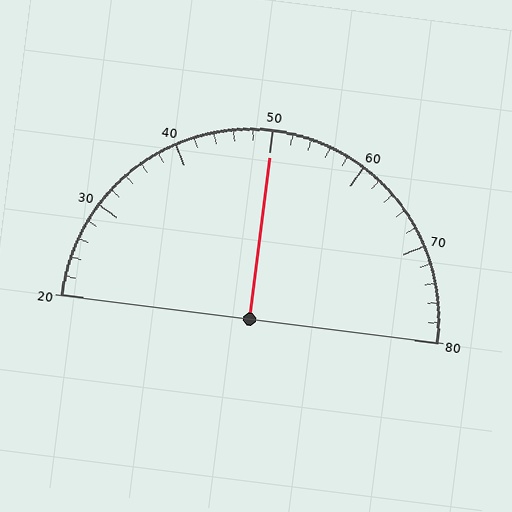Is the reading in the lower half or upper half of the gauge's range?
The reading is in the upper half of the range (20 to 80).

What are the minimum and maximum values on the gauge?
The gauge ranges from 20 to 80.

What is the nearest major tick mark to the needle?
The nearest major tick mark is 50.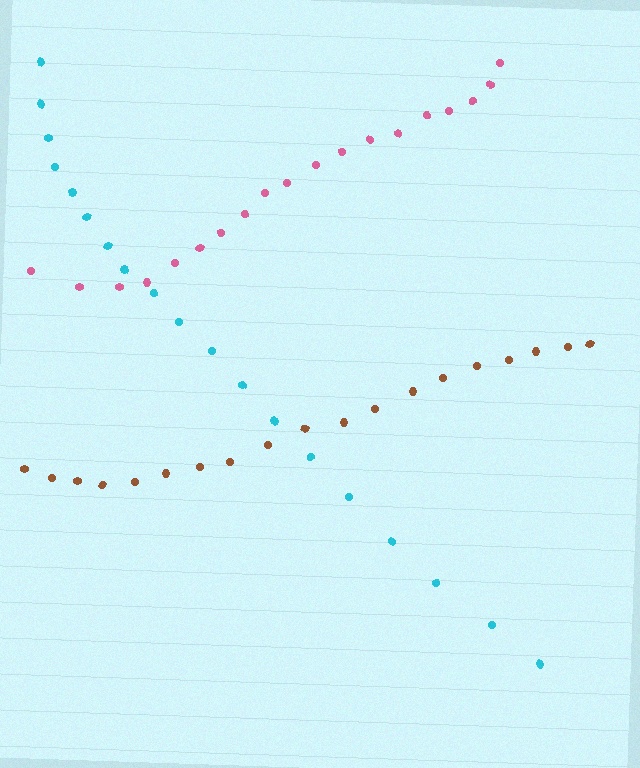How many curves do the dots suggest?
There are 3 distinct paths.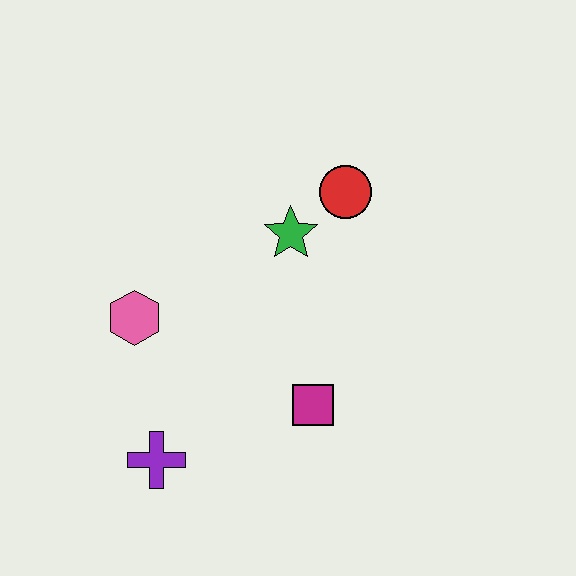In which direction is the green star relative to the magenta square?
The green star is above the magenta square.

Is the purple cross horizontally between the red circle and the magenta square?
No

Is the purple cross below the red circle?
Yes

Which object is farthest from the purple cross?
The red circle is farthest from the purple cross.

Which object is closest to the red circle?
The green star is closest to the red circle.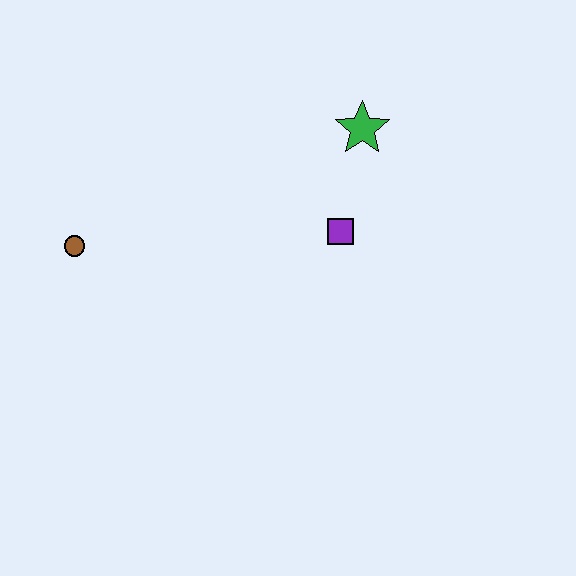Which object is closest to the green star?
The purple square is closest to the green star.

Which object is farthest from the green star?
The brown circle is farthest from the green star.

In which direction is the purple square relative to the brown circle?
The purple square is to the right of the brown circle.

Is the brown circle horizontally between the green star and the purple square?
No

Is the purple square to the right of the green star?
No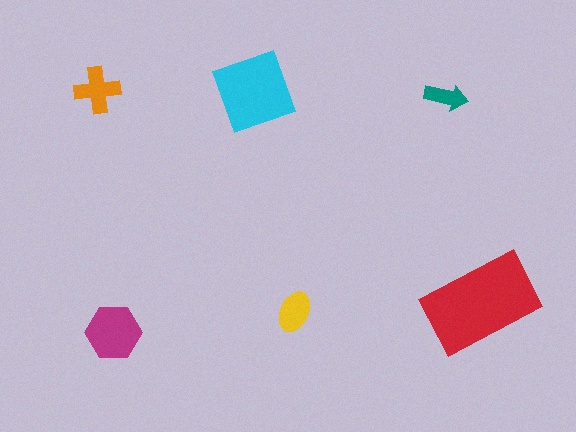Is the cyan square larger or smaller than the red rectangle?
Smaller.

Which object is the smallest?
The teal arrow.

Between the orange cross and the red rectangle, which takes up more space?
The red rectangle.